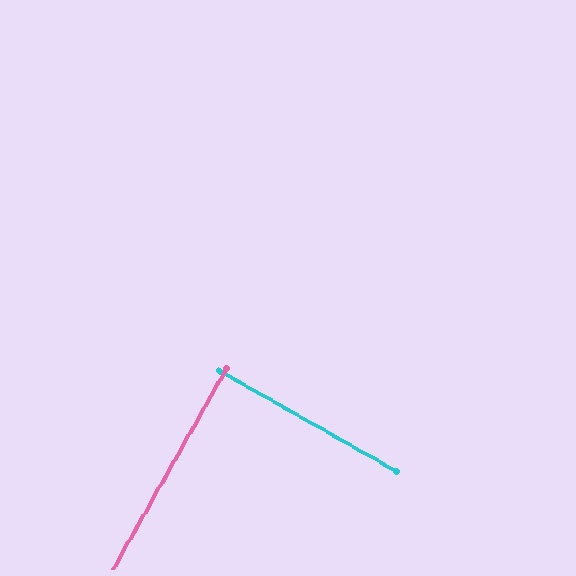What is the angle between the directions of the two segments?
Approximately 90 degrees.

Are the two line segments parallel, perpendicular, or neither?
Perpendicular — they meet at approximately 90°.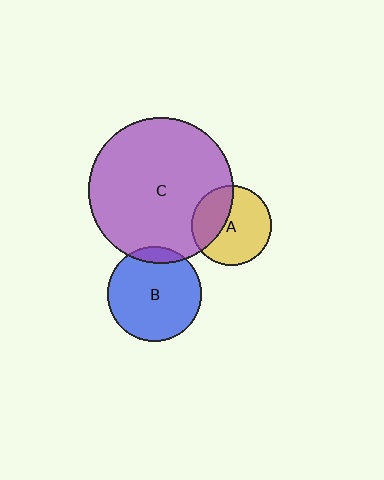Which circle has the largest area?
Circle C (purple).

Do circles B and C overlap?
Yes.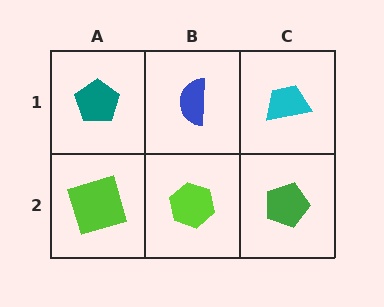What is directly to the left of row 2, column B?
A lime square.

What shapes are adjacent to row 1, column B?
A lime hexagon (row 2, column B), a teal pentagon (row 1, column A), a cyan trapezoid (row 1, column C).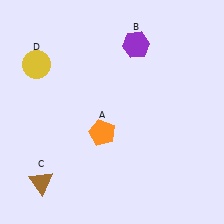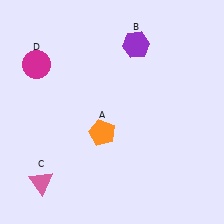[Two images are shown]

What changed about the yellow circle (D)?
In Image 1, D is yellow. In Image 2, it changed to magenta.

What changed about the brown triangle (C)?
In Image 1, C is brown. In Image 2, it changed to pink.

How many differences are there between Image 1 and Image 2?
There are 2 differences between the two images.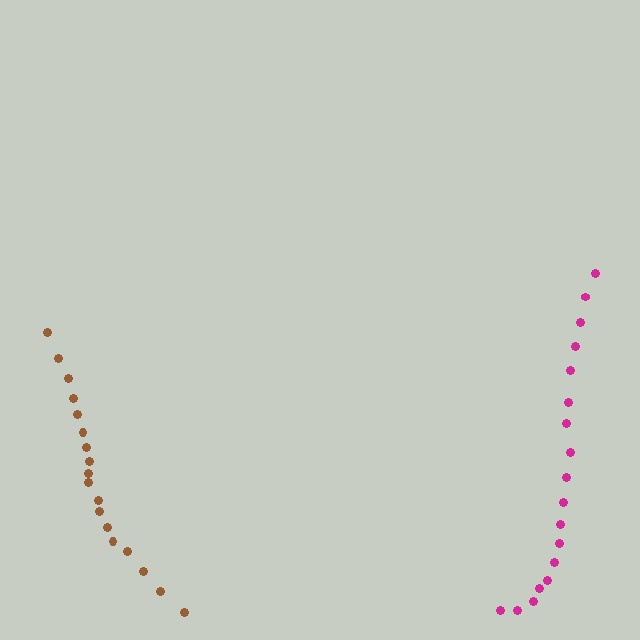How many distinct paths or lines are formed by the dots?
There are 2 distinct paths.